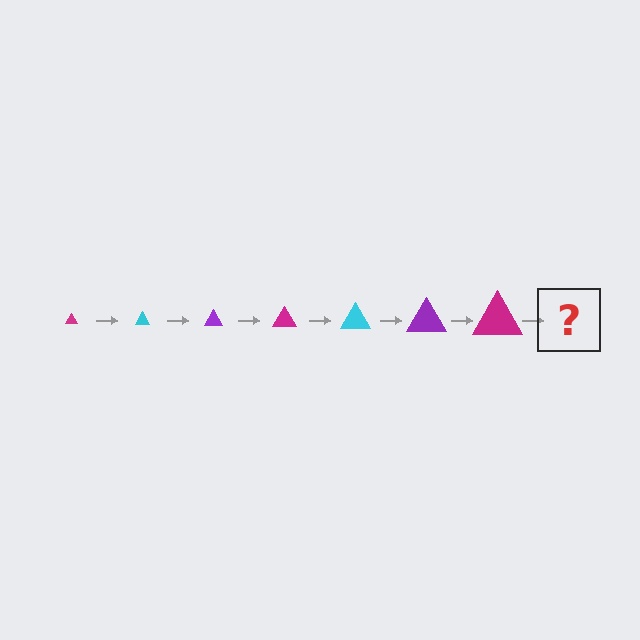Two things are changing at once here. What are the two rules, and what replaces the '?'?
The two rules are that the triangle grows larger each step and the color cycles through magenta, cyan, and purple. The '?' should be a cyan triangle, larger than the previous one.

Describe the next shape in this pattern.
It should be a cyan triangle, larger than the previous one.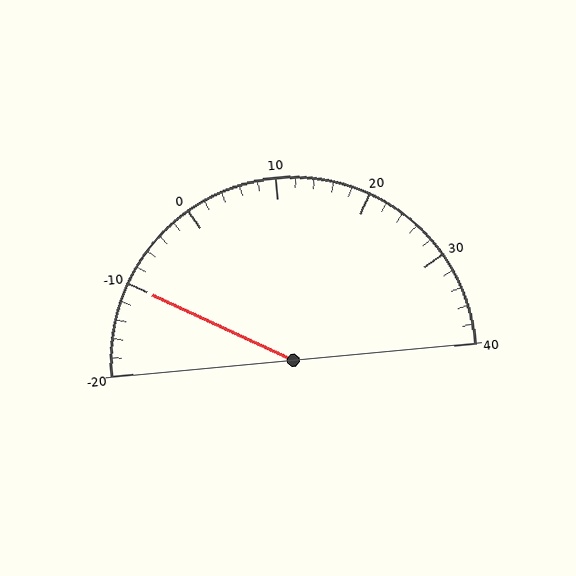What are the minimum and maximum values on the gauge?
The gauge ranges from -20 to 40.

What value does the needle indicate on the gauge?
The needle indicates approximately -10.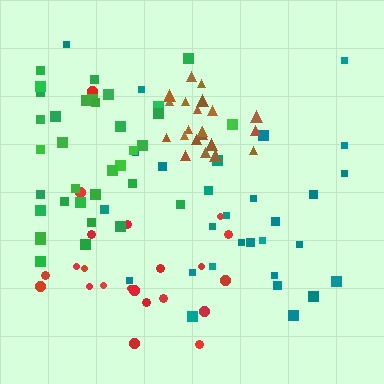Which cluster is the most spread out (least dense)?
Teal.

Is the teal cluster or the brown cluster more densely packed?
Brown.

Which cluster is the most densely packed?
Brown.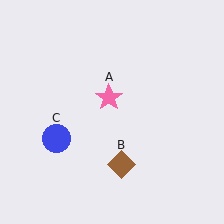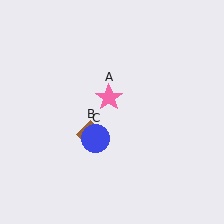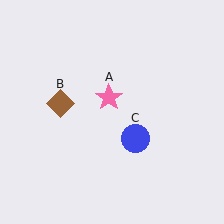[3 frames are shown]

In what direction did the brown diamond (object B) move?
The brown diamond (object B) moved up and to the left.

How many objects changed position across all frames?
2 objects changed position: brown diamond (object B), blue circle (object C).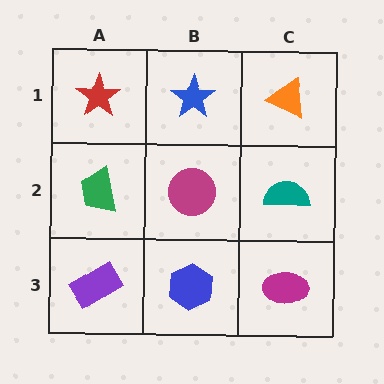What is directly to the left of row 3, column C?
A blue hexagon.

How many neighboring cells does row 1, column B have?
3.